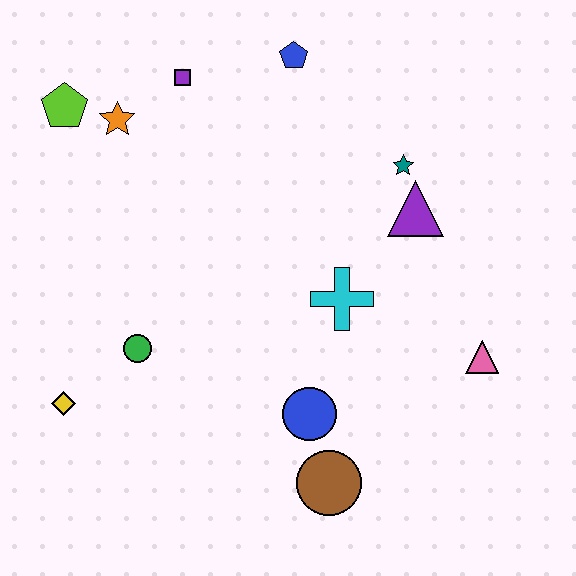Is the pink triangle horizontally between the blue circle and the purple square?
No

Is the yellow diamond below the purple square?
Yes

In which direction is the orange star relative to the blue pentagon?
The orange star is to the left of the blue pentagon.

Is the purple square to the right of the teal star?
No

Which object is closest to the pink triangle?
The cyan cross is closest to the pink triangle.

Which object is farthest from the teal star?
The yellow diamond is farthest from the teal star.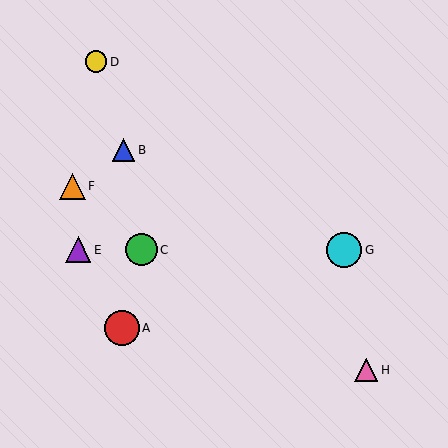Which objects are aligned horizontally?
Objects C, E, G are aligned horizontally.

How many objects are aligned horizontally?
3 objects (C, E, G) are aligned horizontally.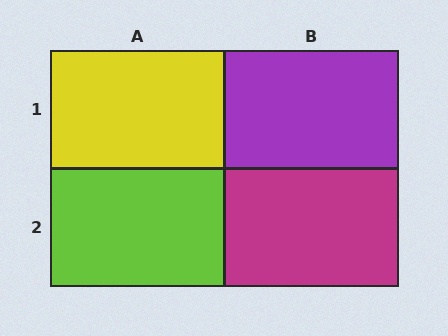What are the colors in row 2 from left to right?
Lime, magenta.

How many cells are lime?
1 cell is lime.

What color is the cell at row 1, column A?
Yellow.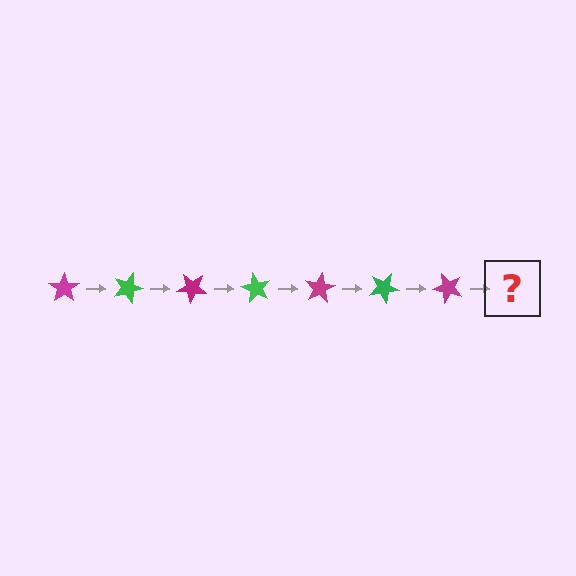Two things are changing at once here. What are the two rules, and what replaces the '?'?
The two rules are that it rotates 20 degrees each step and the color cycles through magenta and green. The '?' should be a green star, rotated 140 degrees from the start.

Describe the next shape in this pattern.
It should be a green star, rotated 140 degrees from the start.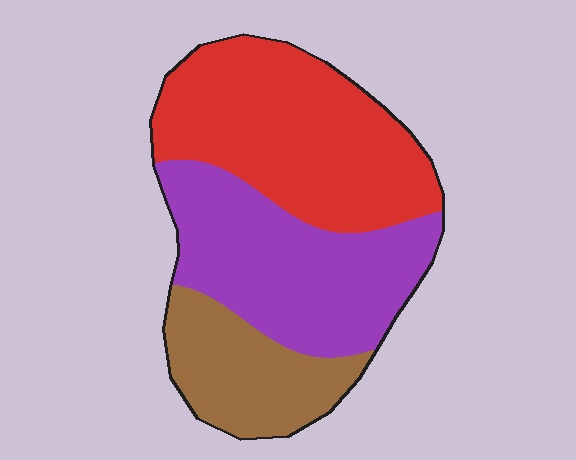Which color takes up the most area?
Red, at roughly 40%.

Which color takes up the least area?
Brown, at roughly 20%.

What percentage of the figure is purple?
Purple covers roughly 35% of the figure.